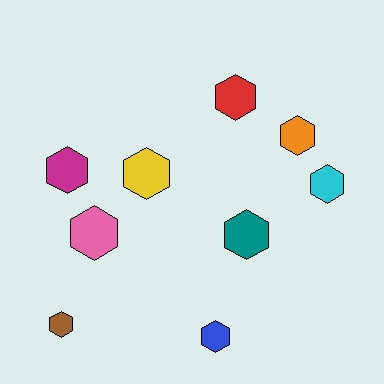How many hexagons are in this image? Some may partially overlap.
There are 9 hexagons.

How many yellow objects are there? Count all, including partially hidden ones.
There is 1 yellow object.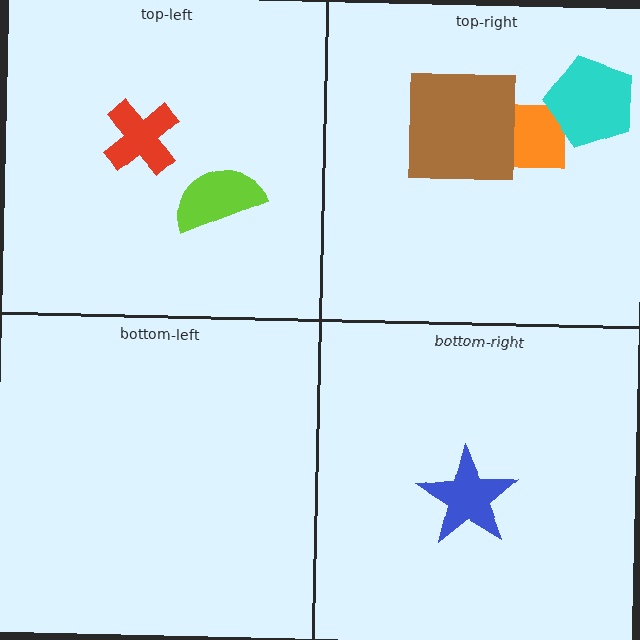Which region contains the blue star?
The bottom-right region.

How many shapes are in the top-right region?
3.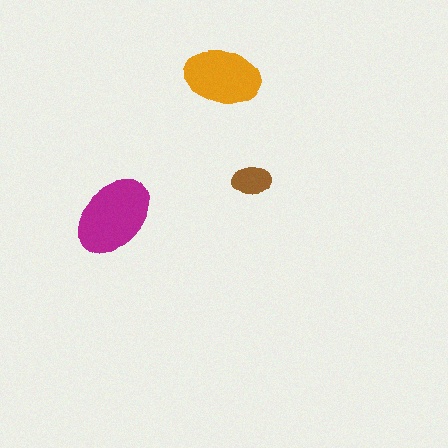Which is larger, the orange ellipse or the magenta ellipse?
The magenta one.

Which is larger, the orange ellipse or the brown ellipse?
The orange one.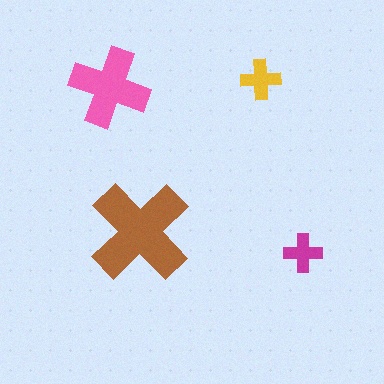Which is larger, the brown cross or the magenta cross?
The brown one.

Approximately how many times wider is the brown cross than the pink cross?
About 1.5 times wider.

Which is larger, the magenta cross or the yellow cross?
The yellow one.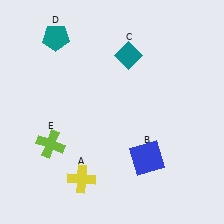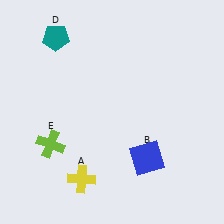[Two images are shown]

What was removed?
The teal diamond (C) was removed in Image 2.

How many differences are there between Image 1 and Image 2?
There is 1 difference between the two images.